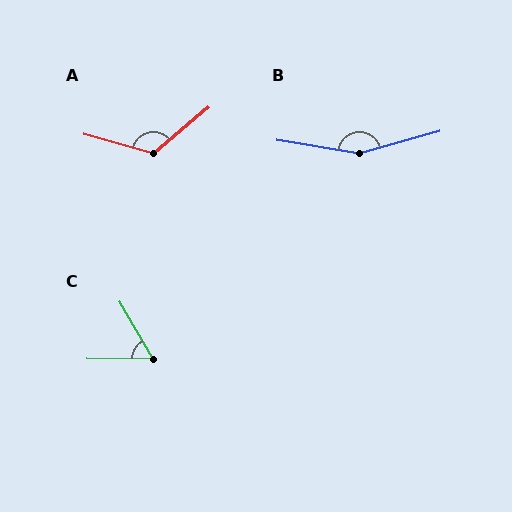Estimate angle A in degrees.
Approximately 124 degrees.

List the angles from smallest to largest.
C (59°), A (124°), B (155°).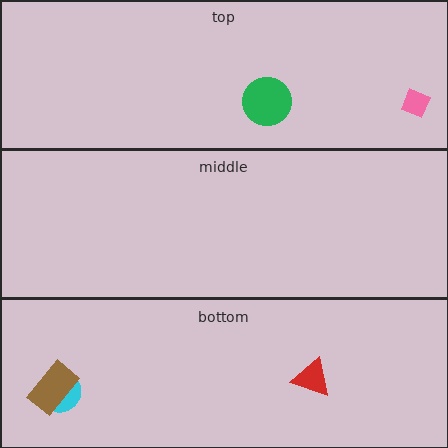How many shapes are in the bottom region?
3.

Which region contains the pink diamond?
The top region.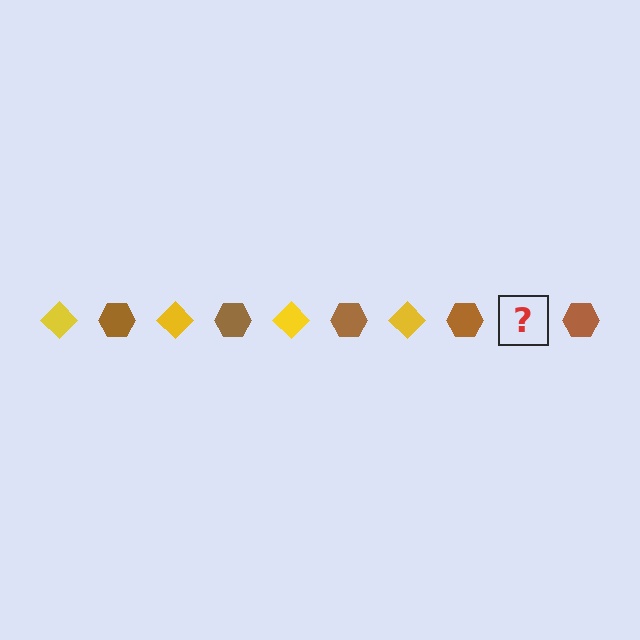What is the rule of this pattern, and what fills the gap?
The rule is that the pattern alternates between yellow diamond and brown hexagon. The gap should be filled with a yellow diamond.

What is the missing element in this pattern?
The missing element is a yellow diamond.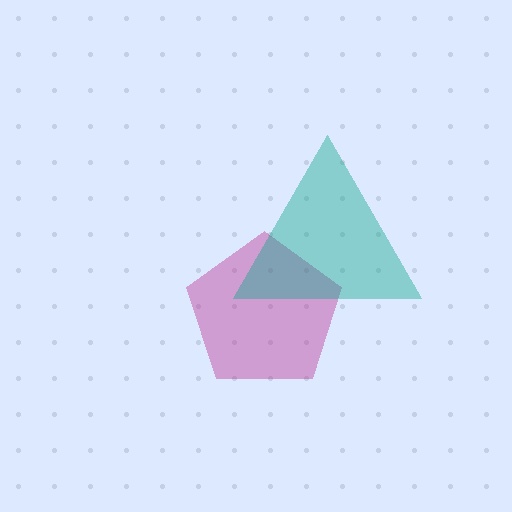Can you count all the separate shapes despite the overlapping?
Yes, there are 2 separate shapes.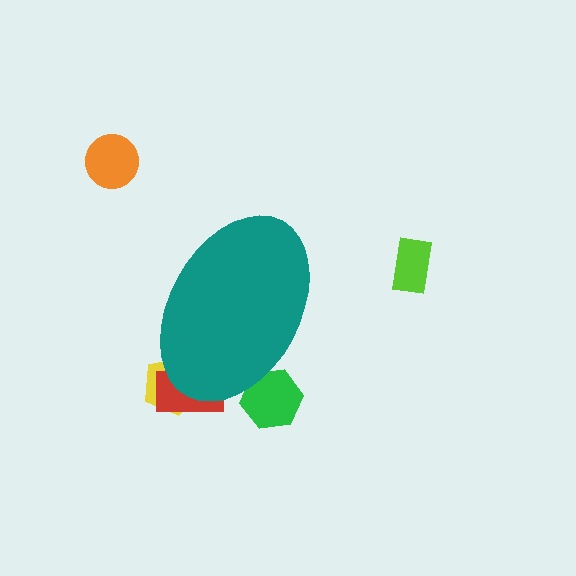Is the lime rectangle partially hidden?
No, the lime rectangle is fully visible.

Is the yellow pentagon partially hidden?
Yes, the yellow pentagon is partially hidden behind the teal ellipse.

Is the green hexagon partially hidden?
Yes, the green hexagon is partially hidden behind the teal ellipse.